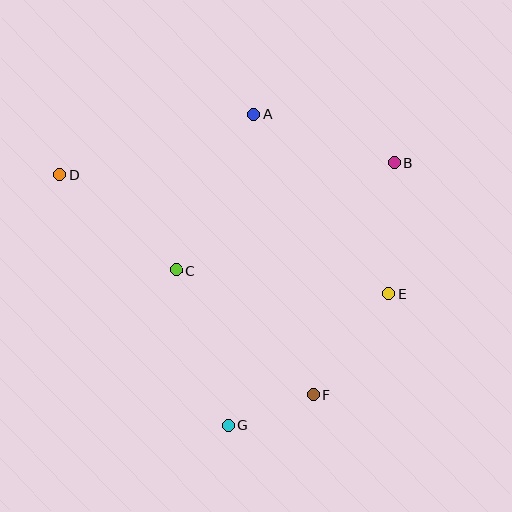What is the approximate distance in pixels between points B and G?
The distance between B and G is approximately 310 pixels.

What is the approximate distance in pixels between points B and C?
The distance between B and C is approximately 243 pixels.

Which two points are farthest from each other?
Points D and E are farthest from each other.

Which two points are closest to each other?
Points F and G are closest to each other.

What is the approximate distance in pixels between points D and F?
The distance between D and F is approximately 336 pixels.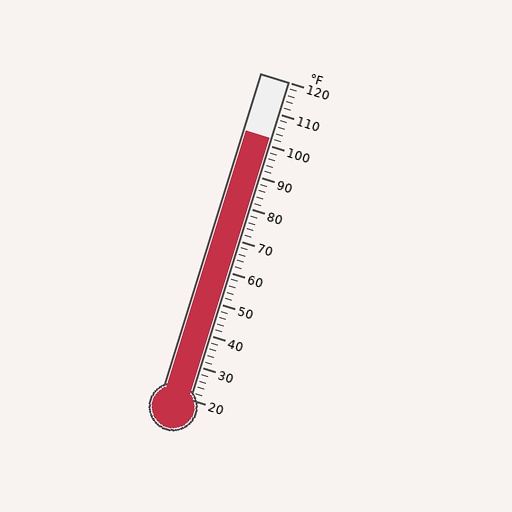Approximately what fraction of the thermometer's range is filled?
The thermometer is filled to approximately 80% of its range.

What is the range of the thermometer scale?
The thermometer scale ranges from 20°F to 120°F.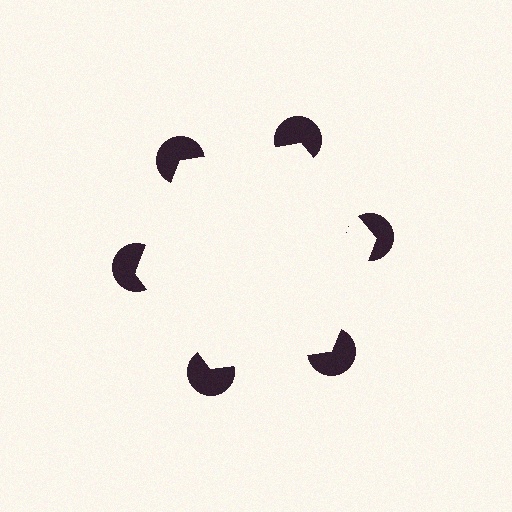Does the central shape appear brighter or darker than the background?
It typically appears slightly brighter than the background, even though no actual brightness change is drawn.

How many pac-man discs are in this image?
There are 6 — one at each vertex of the illusory hexagon.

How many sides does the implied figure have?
6 sides.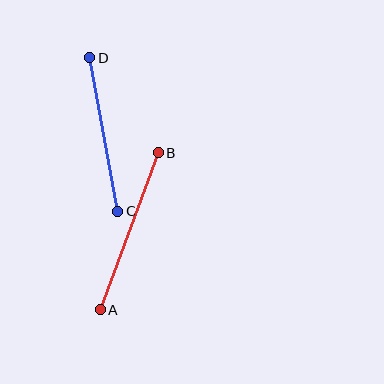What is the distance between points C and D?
The distance is approximately 156 pixels.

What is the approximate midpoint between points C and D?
The midpoint is at approximately (104, 135) pixels.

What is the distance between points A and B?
The distance is approximately 168 pixels.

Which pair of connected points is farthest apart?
Points A and B are farthest apart.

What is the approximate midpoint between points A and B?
The midpoint is at approximately (129, 231) pixels.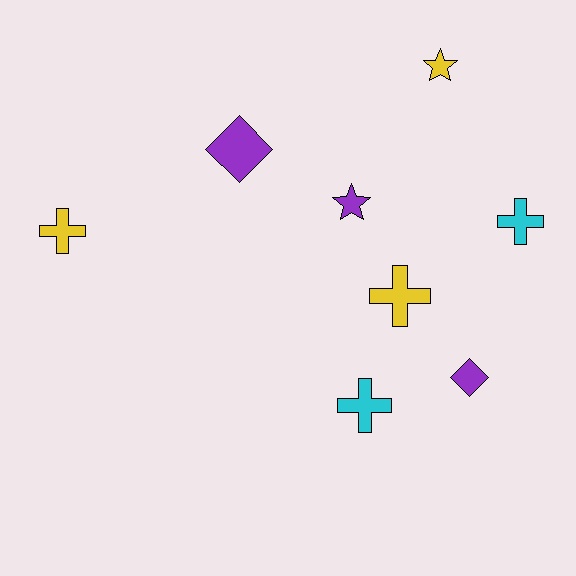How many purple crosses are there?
There are no purple crosses.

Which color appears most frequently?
Yellow, with 3 objects.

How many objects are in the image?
There are 8 objects.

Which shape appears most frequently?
Cross, with 4 objects.